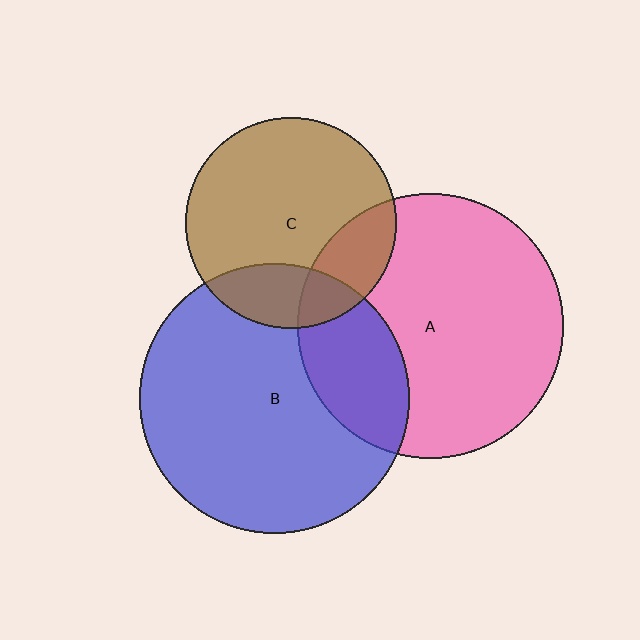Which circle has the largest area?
Circle B (blue).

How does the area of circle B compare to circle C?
Approximately 1.6 times.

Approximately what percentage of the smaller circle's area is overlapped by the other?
Approximately 20%.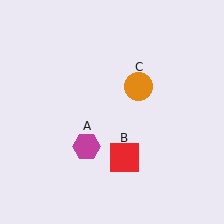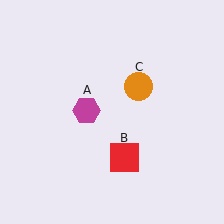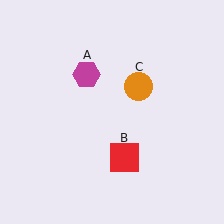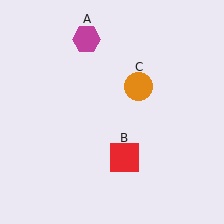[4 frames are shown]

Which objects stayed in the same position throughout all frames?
Red square (object B) and orange circle (object C) remained stationary.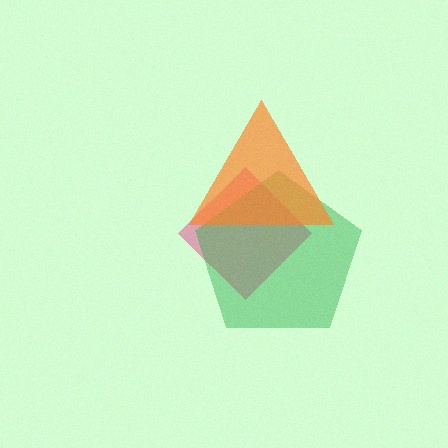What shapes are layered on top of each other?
The layered shapes are: a pink diamond, a green pentagon, an orange triangle.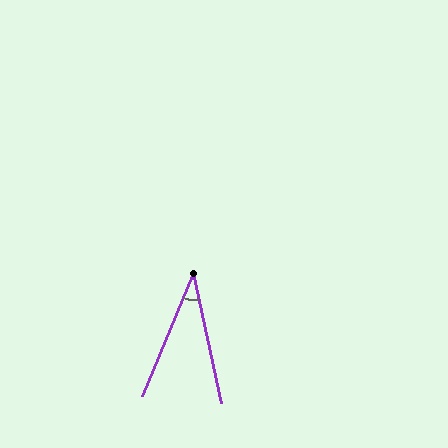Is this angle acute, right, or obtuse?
It is acute.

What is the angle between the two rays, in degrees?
Approximately 35 degrees.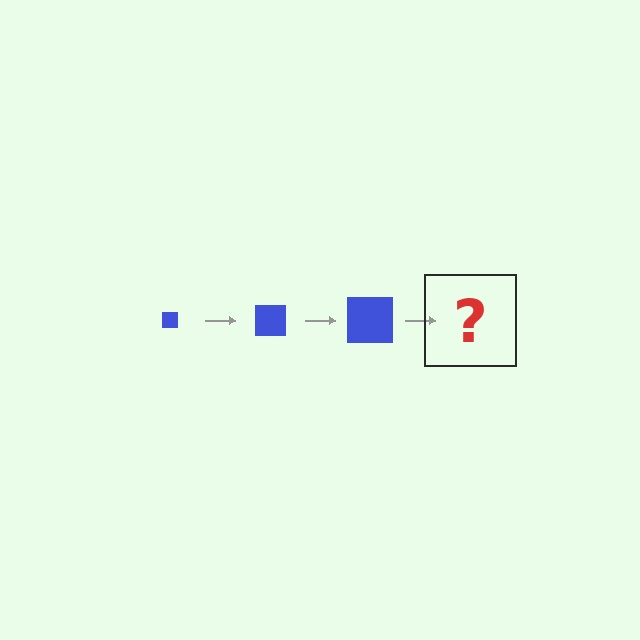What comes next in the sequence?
The next element should be a blue square, larger than the previous one.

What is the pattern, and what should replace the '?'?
The pattern is that the square gets progressively larger each step. The '?' should be a blue square, larger than the previous one.